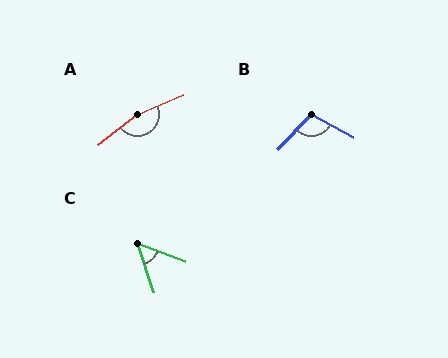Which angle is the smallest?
C, at approximately 52 degrees.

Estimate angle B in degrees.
Approximately 105 degrees.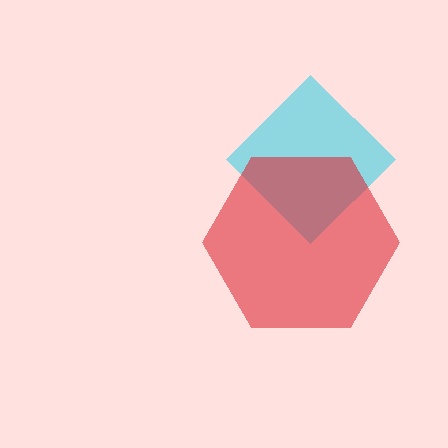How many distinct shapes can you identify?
There are 2 distinct shapes: a cyan diamond, a red hexagon.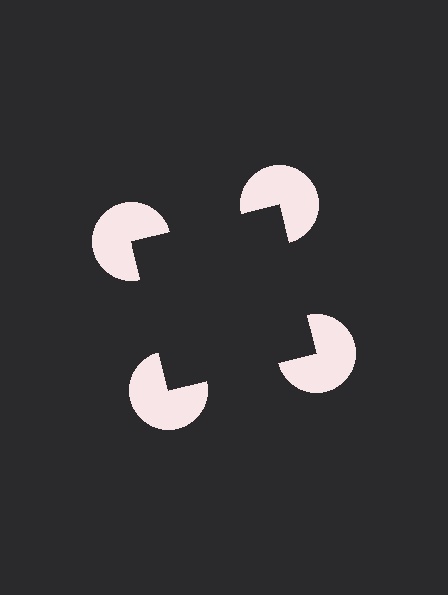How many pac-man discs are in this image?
There are 4 — one at each vertex of the illusory square.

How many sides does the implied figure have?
4 sides.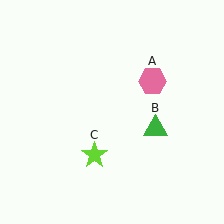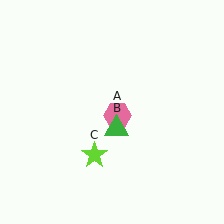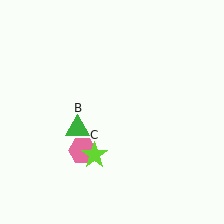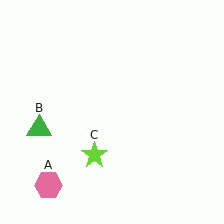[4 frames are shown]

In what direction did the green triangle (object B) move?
The green triangle (object B) moved left.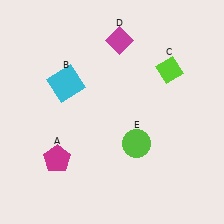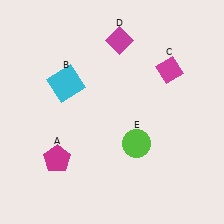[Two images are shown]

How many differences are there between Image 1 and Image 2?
There is 1 difference between the two images.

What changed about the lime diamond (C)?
In Image 1, C is lime. In Image 2, it changed to magenta.